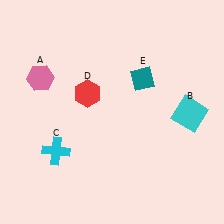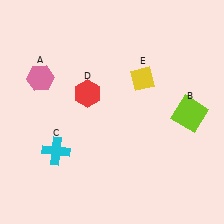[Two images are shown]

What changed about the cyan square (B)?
In Image 1, B is cyan. In Image 2, it changed to lime.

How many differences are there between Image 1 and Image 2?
There are 2 differences between the two images.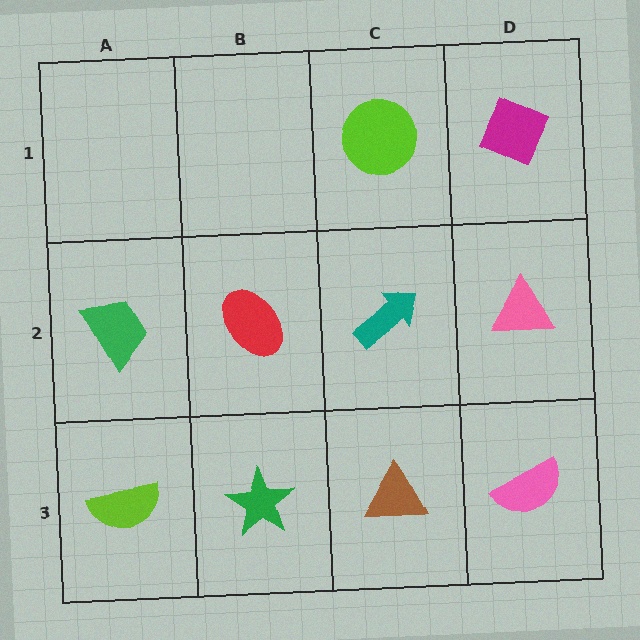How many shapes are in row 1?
2 shapes.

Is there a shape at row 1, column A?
No, that cell is empty.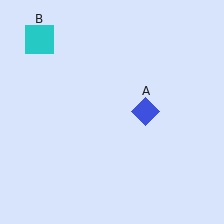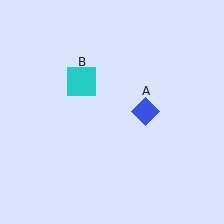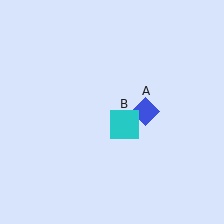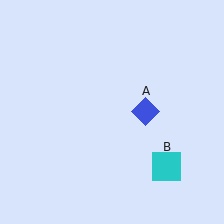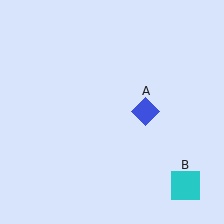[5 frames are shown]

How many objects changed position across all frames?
1 object changed position: cyan square (object B).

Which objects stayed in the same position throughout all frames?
Blue diamond (object A) remained stationary.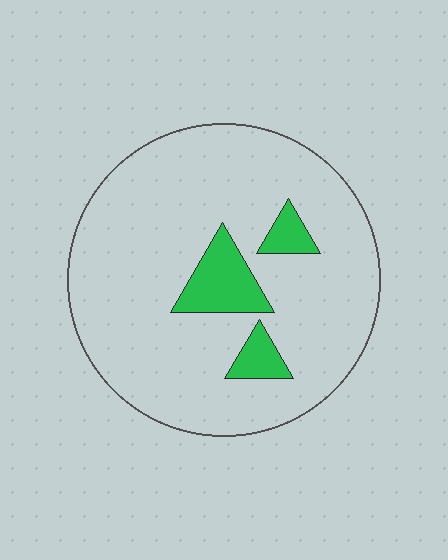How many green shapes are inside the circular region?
3.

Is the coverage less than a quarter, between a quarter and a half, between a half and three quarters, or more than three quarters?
Less than a quarter.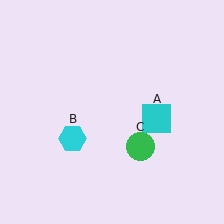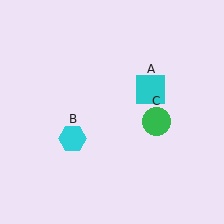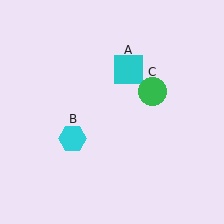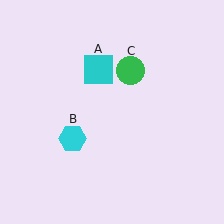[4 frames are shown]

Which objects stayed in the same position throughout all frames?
Cyan hexagon (object B) remained stationary.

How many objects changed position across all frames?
2 objects changed position: cyan square (object A), green circle (object C).